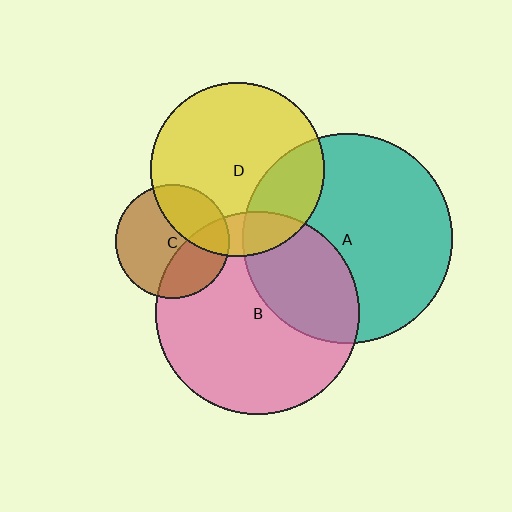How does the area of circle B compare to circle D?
Approximately 1.4 times.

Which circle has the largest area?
Circle A (teal).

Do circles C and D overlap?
Yes.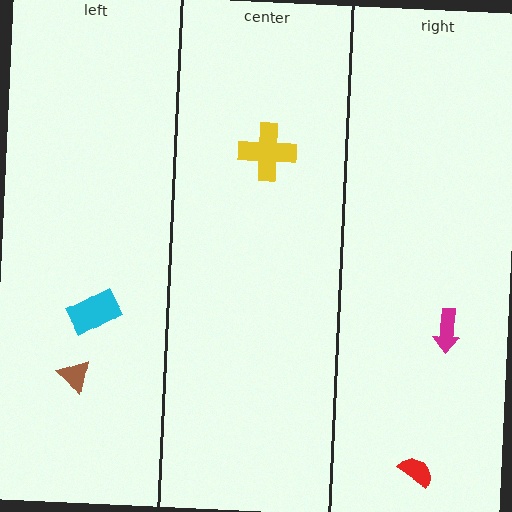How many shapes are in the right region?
2.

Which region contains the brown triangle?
The left region.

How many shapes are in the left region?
2.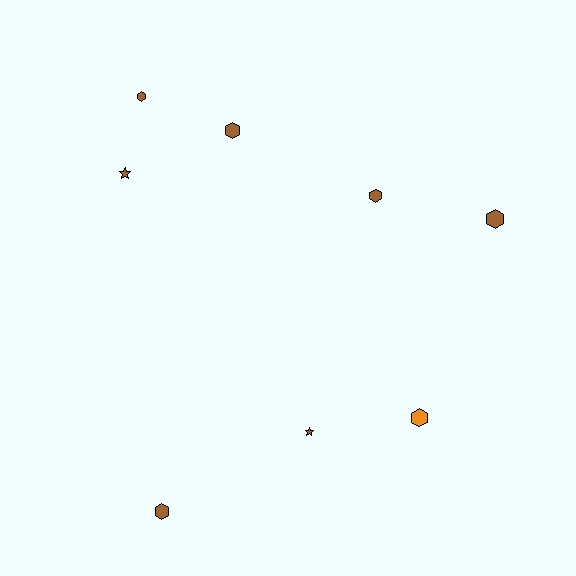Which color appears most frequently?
Brown, with 7 objects.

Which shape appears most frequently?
Hexagon, with 6 objects.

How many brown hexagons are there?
There are 5 brown hexagons.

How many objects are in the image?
There are 8 objects.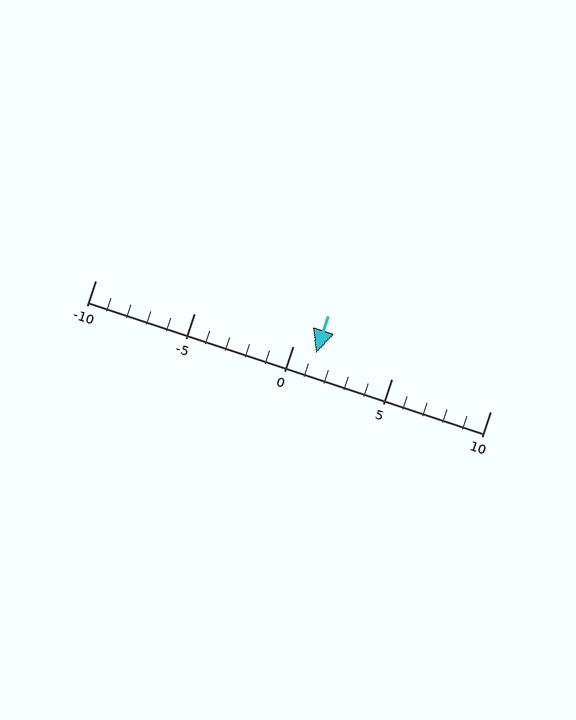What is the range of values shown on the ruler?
The ruler shows values from -10 to 10.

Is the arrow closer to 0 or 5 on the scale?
The arrow is closer to 0.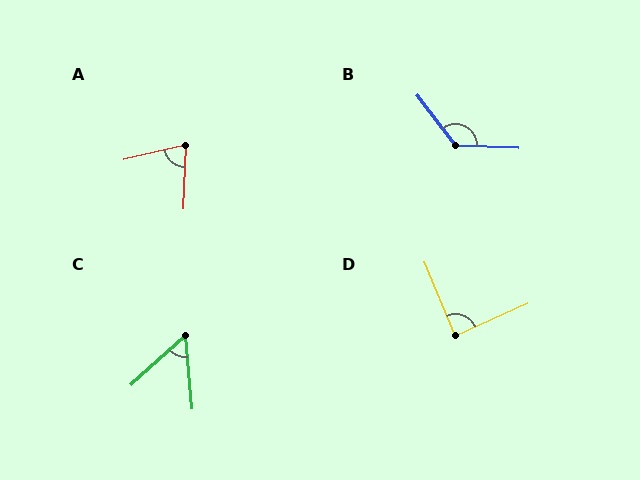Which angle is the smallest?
C, at approximately 53 degrees.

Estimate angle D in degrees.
Approximately 89 degrees.